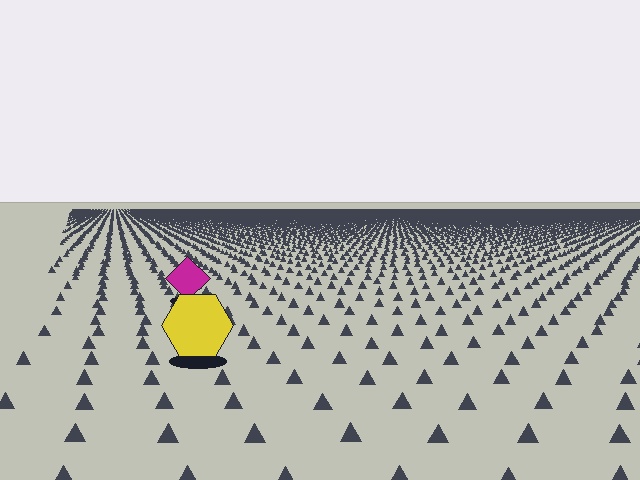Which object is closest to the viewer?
The yellow hexagon is closest. The texture marks near it are larger and more spread out.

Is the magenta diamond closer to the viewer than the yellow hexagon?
No. The yellow hexagon is closer — you can tell from the texture gradient: the ground texture is coarser near it.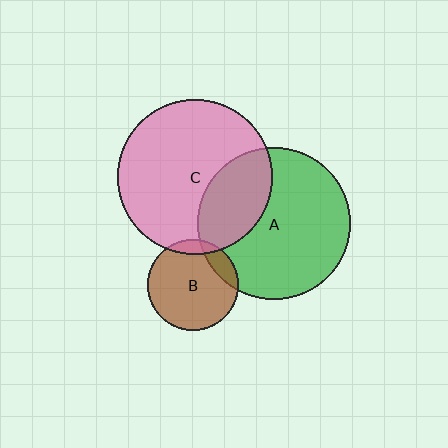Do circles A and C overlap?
Yes.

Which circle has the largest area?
Circle C (pink).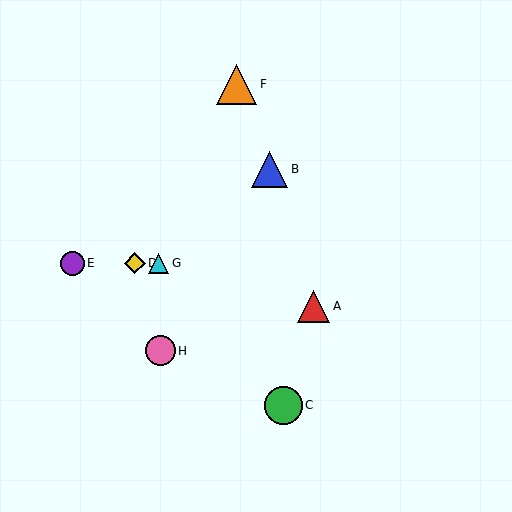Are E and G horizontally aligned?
Yes, both are at y≈263.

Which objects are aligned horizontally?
Objects D, E, G are aligned horizontally.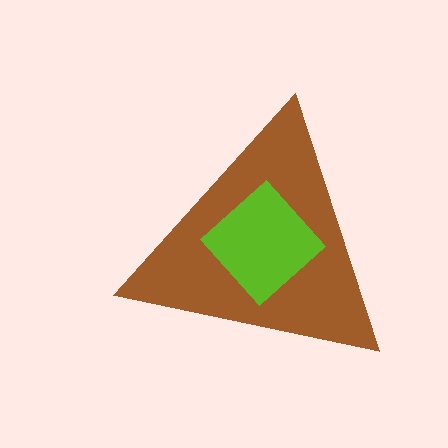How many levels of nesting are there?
2.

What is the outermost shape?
The brown triangle.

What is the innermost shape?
The lime diamond.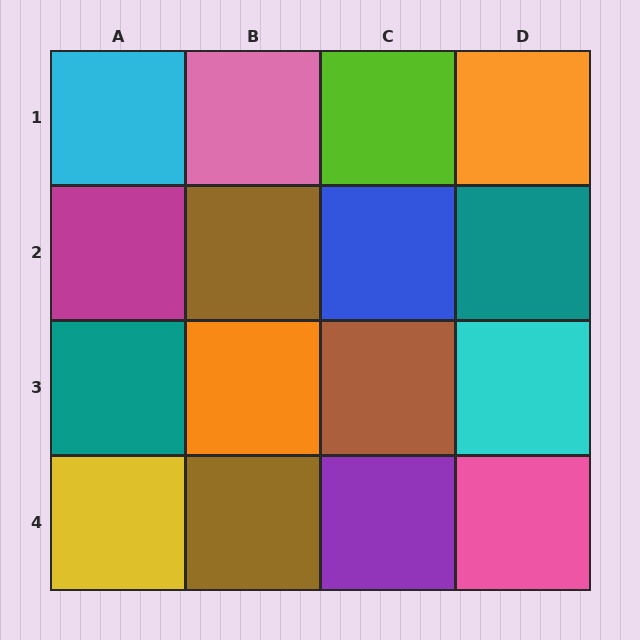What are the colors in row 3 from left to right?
Teal, orange, brown, cyan.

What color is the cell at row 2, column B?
Brown.